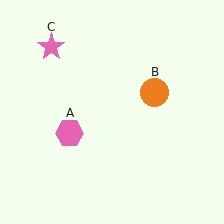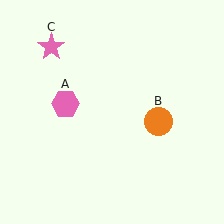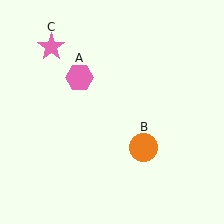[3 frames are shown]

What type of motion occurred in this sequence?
The pink hexagon (object A), orange circle (object B) rotated clockwise around the center of the scene.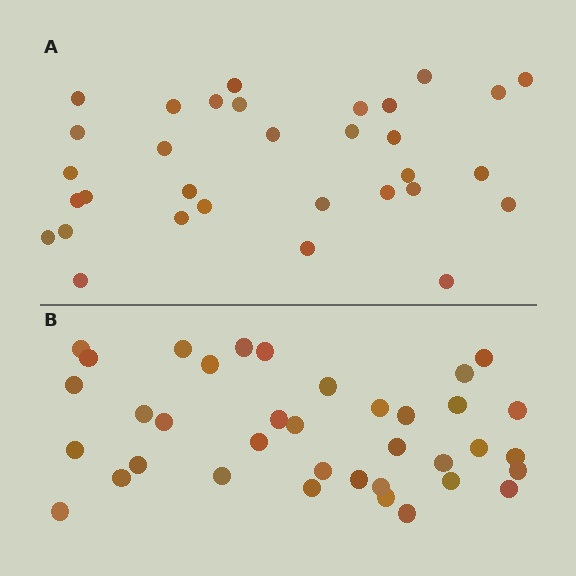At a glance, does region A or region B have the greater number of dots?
Region B (the bottom region) has more dots.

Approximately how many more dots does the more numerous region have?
Region B has about 5 more dots than region A.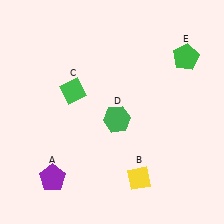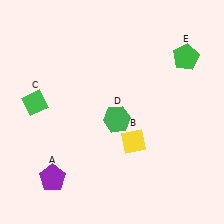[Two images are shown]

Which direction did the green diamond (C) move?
The green diamond (C) moved left.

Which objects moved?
The objects that moved are: the yellow diamond (B), the green diamond (C).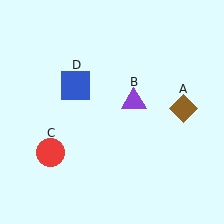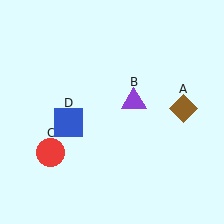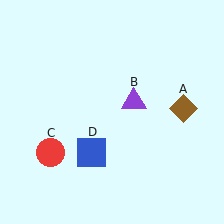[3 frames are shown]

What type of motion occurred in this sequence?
The blue square (object D) rotated counterclockwise around the center of the scene.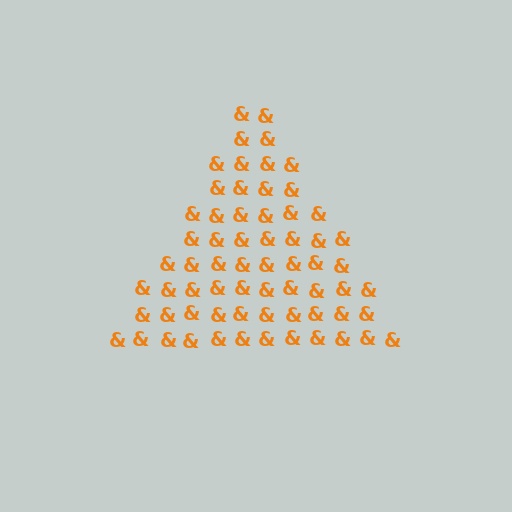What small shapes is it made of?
It is made of small ampersands.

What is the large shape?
The large shape is a triangle.